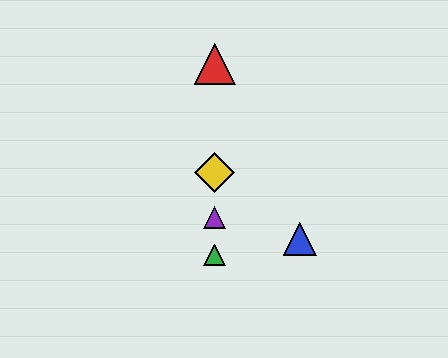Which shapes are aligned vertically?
The red triangle, the green triangle, the yellow diamond, the purple triangle are aligned vertically.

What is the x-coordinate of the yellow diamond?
The yellow diamond is at x≈215.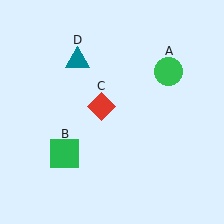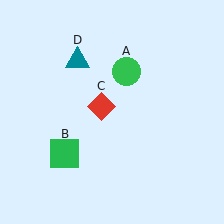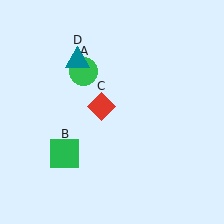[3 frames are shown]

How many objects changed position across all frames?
1 object changed position: green circle (object A).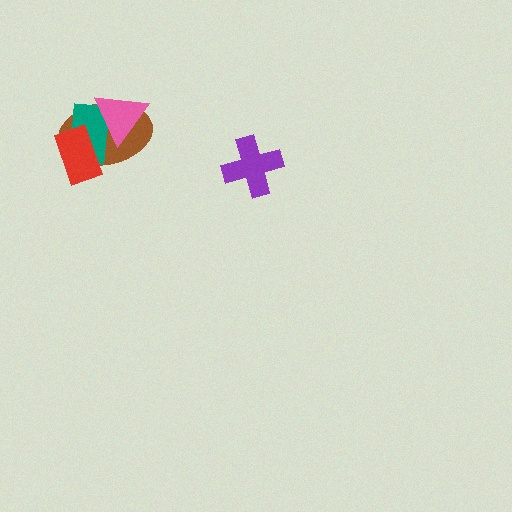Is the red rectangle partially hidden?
No, no other shape covers it.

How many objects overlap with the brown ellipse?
3 objects overlap with the brown ellipse.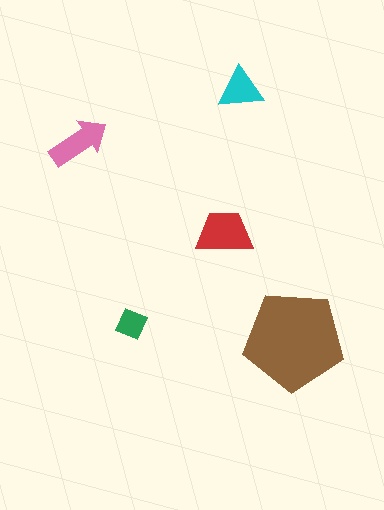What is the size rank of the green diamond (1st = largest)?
5th.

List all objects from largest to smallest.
The brown pentagon, the red trapezoid, the pink arrow, the cyan triangle, the green diamond.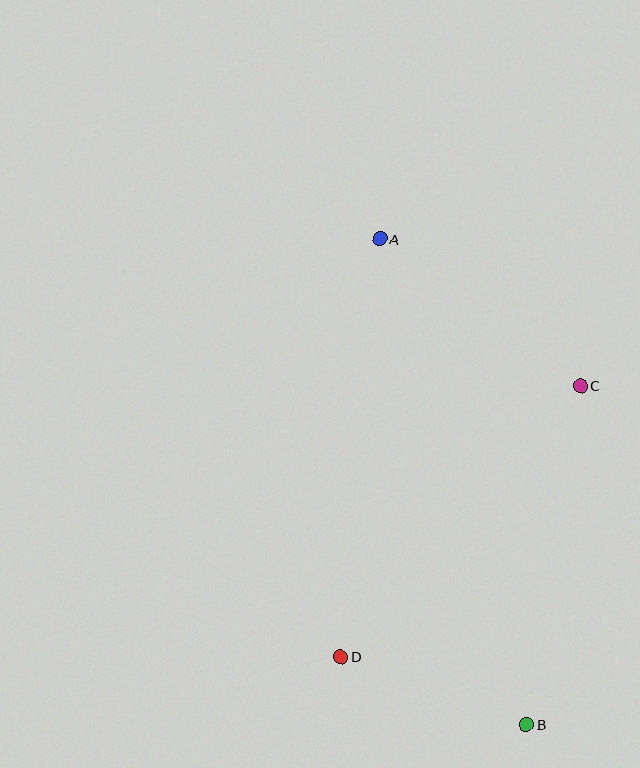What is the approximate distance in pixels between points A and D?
The distance between A and D is approximately 420 pixels.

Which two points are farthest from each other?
Points A and B are farthest from each other.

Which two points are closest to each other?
Points B and D are closest to each other.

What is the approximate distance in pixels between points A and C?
The distance between A and C is approximately 249 pixels.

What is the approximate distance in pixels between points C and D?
The distance between C and D is approximately 362 pixels.